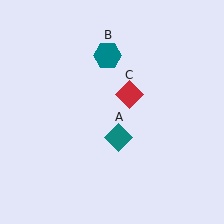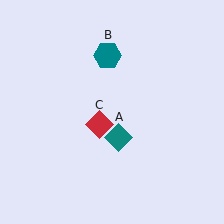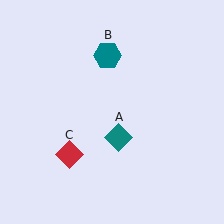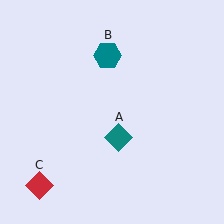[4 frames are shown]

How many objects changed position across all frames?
1 object changed position: red diamond (object C).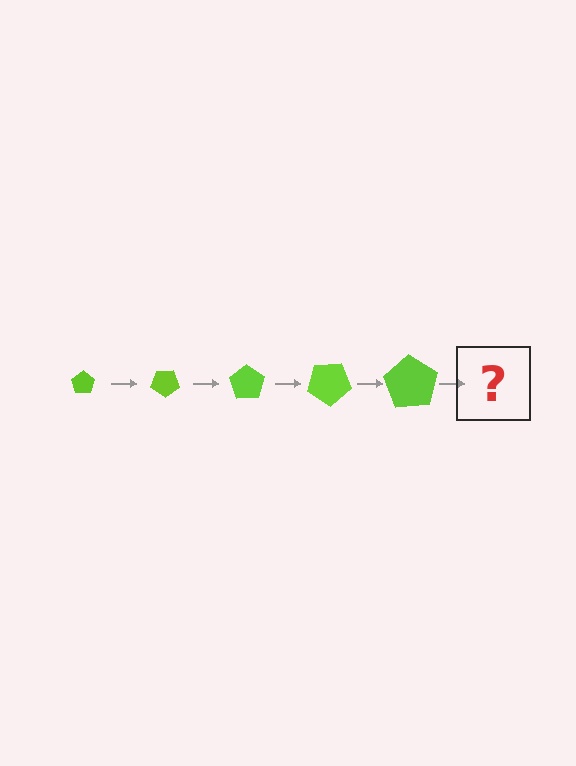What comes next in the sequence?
The next element should be a pentagon, larger than the previous one and rotated 175 degrees from the start.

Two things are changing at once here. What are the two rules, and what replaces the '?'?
The two rules are that the pentagon grows larger each step and it rotates 35 degrees each step. The '?' should be a pentagon, larger than the previous one and rotated 175 degrees from the start.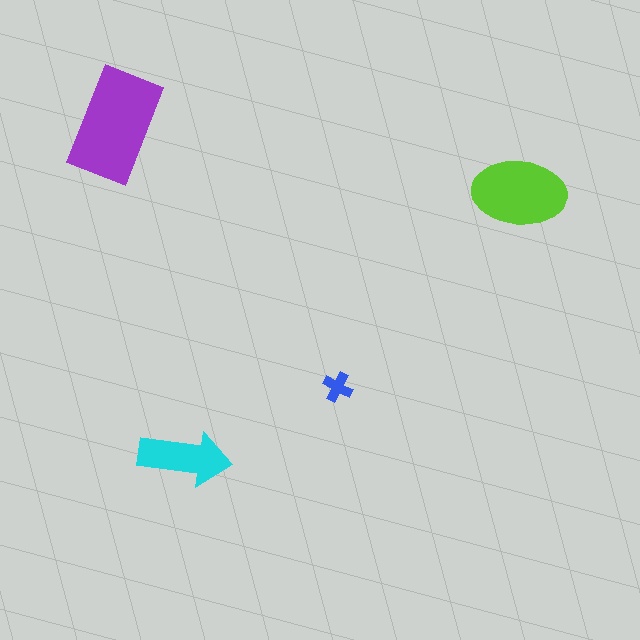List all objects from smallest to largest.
The blue cross, the cyan arrow, the lime ellipse, the purple rectangle.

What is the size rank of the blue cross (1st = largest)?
4th.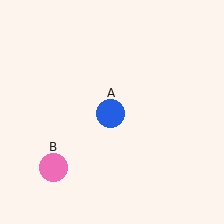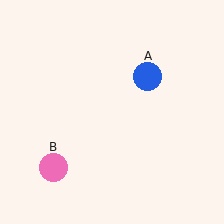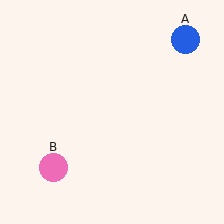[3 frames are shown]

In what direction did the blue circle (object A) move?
The blue circle (object A) moved up and to the right.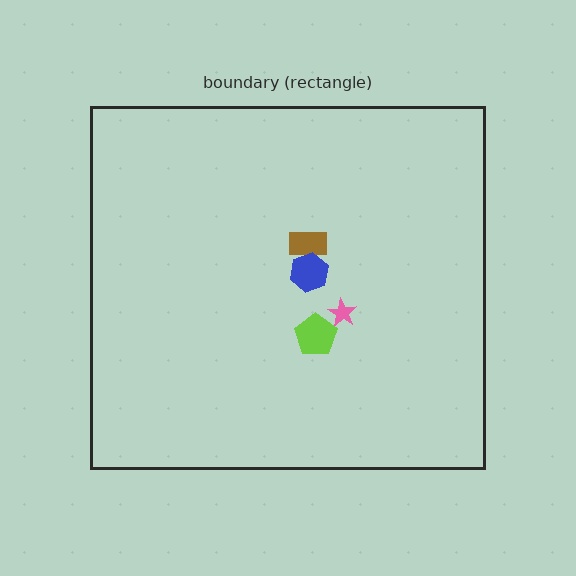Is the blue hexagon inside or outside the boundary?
Inside.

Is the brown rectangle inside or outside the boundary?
Inside.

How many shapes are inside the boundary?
4 inside, 0 outside.